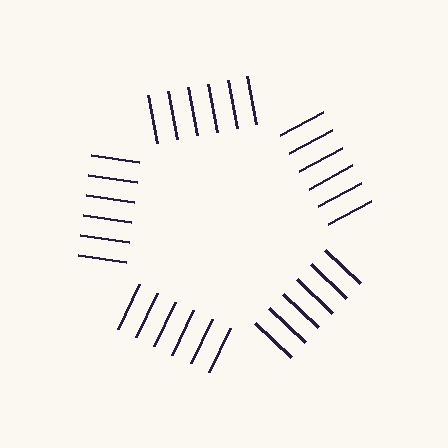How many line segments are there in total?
30 — 6 along each of the 5 edges.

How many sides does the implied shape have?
5 sides — the line-ends trace a pentagon.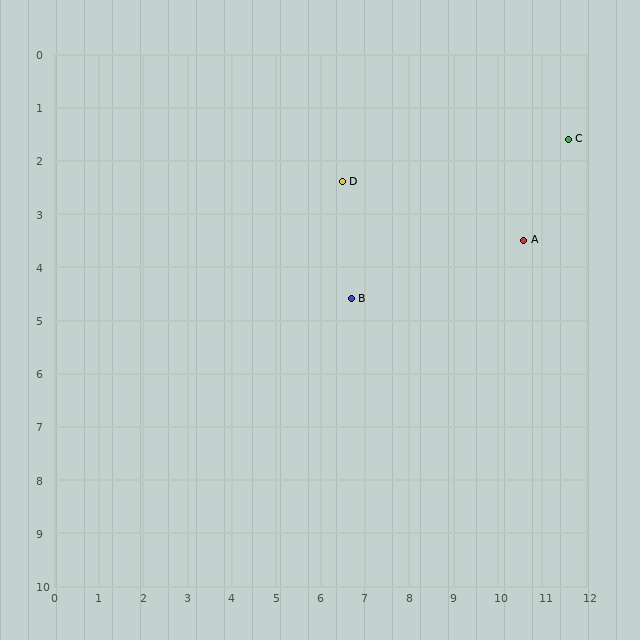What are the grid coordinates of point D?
Point D is at approximately (6.5, 2.4).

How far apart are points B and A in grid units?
Points B and A are about 4.1 grid units apart.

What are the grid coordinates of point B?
Point B is at approximately (6.7, 4.6).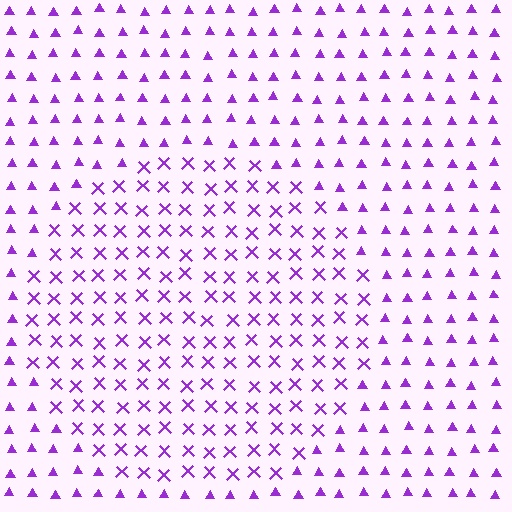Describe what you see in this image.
The image is filled with small purple elements arranged in a uniform grid. A circle-shaped region contains X marks, while the surrounding area contains triangles. The boundary is defined purely by the change in element shape.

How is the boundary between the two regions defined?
The boundary is defined by a change in element shape: X marks inside vs. triangles outside. All elements share the same color and spacing.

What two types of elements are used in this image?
The image uses X marks inside the circle region and triangles outside it.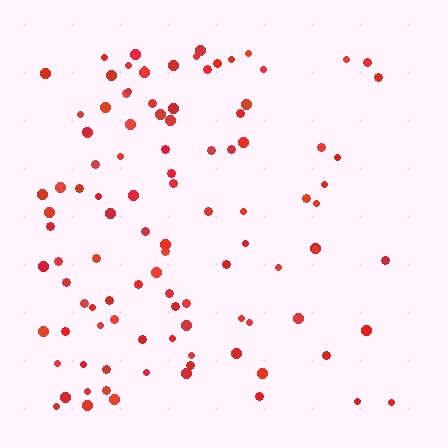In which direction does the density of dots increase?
From right to left, with the left side densest.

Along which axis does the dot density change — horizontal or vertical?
Horizontal.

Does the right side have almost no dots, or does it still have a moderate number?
Still a moderate number, just noticeably fewer than the left.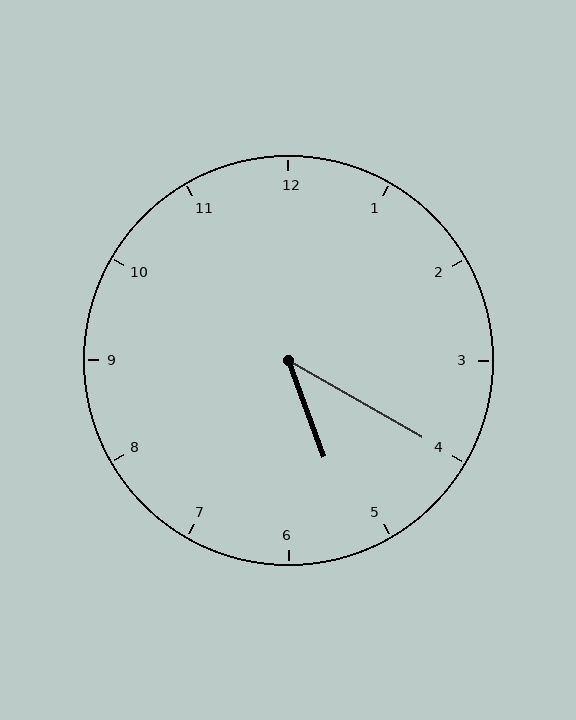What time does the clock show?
5:20.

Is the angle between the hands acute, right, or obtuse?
It is acute.